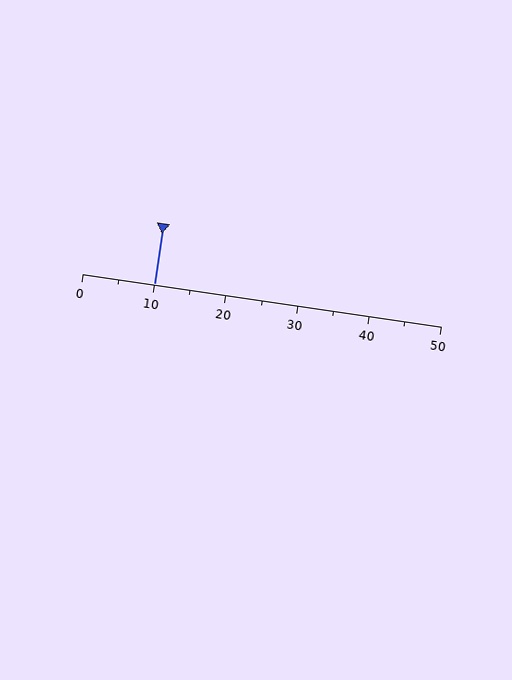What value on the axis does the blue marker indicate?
The marker indicates approximately 10.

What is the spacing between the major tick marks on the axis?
The major ticks are spaced 10 apart.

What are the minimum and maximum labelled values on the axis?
The axis runs from 0 to 50.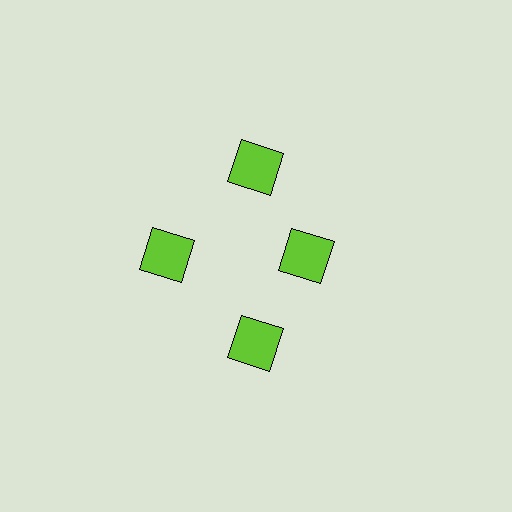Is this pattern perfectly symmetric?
No. The 4 lime squares are arranged in a ring, but one element near the 3 o'clock position is pulled inward toward the center, breaking the 4-fold rotational symmetry.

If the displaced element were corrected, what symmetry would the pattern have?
It would have 4-fold rotational symmetry — the pattern would map onto itself every 90 degrees.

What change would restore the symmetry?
The symmetry would be restored by moving it outward, back onto the ring so that all 4 squares sit at equal angles and equal distance from the center.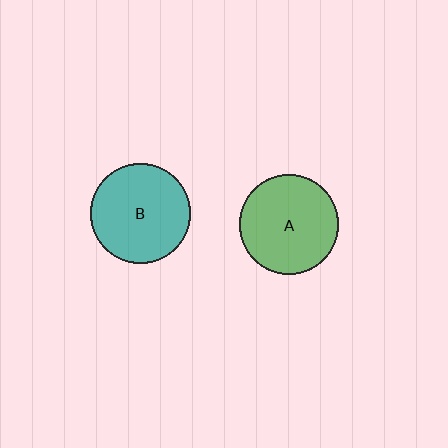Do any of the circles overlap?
No, none of the circles overlap.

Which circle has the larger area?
Circle B (teal).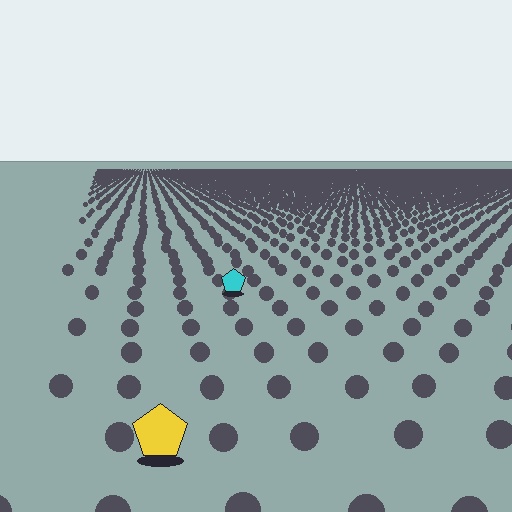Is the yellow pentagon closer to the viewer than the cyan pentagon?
Yes. The yellow pentagon is closer — you can tell from the texture gradient: the ground texture is coarser near it.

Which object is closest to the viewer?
The yellow pentagon is closest. The texture marks near it are larger and more spread out.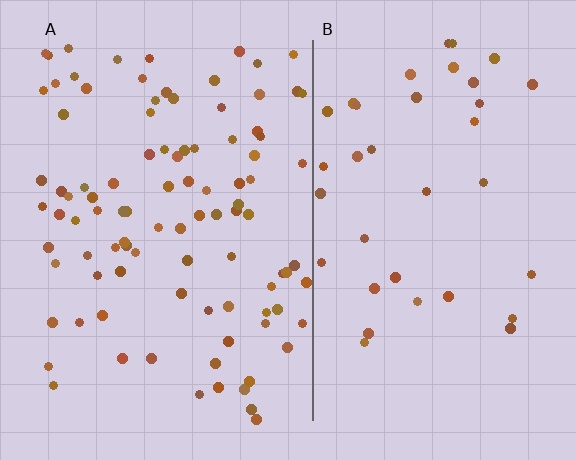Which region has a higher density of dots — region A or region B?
A (the left).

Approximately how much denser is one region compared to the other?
Approximately 2.6× — region A over region B.